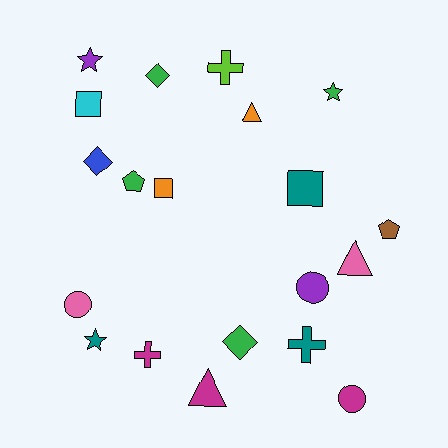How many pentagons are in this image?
There are 2 pentagons.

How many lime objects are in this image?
There is 1 lime object.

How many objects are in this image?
There are 20 objects.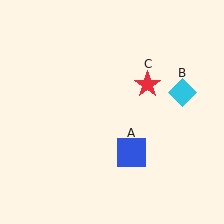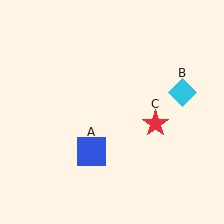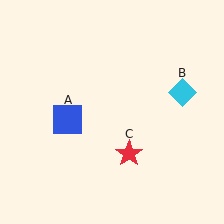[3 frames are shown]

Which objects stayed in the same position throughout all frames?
Cyan diamond (object B) remained stationary.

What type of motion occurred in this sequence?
The blue square (object A), red star (object C) rotated clockwise around the center of the scene.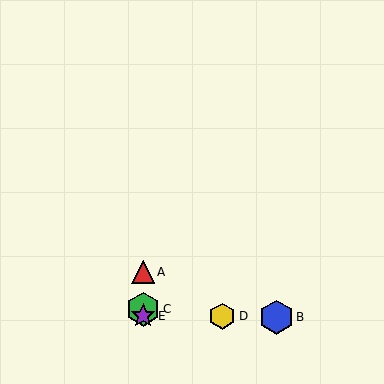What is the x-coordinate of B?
Object B is at x≈276.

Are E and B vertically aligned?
No, E is at x≈143 and B is at x≈276.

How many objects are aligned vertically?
3 objects (A, C, E) are aligned vertically.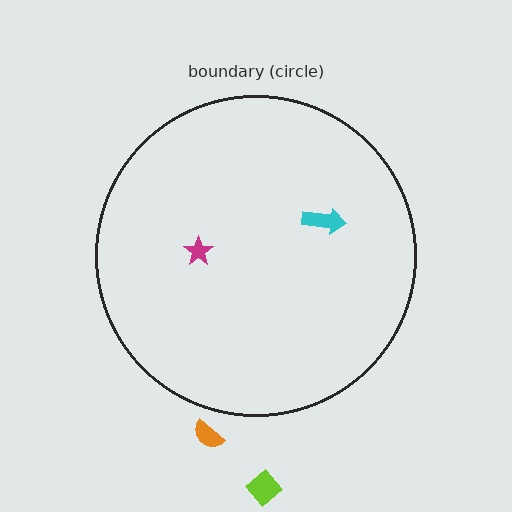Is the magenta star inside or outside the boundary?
Inside.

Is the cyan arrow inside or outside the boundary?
Inside.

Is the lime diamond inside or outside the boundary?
Outside.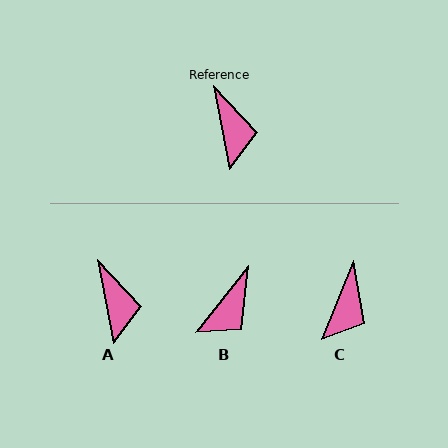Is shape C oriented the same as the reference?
No, it is off by about 33 degrees.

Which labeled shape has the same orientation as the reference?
A.